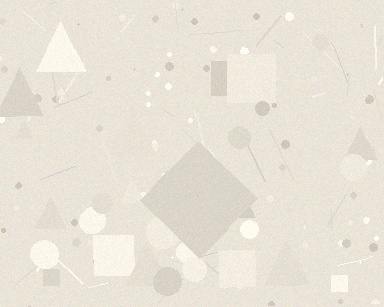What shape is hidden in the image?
A diamond is hidden in the image.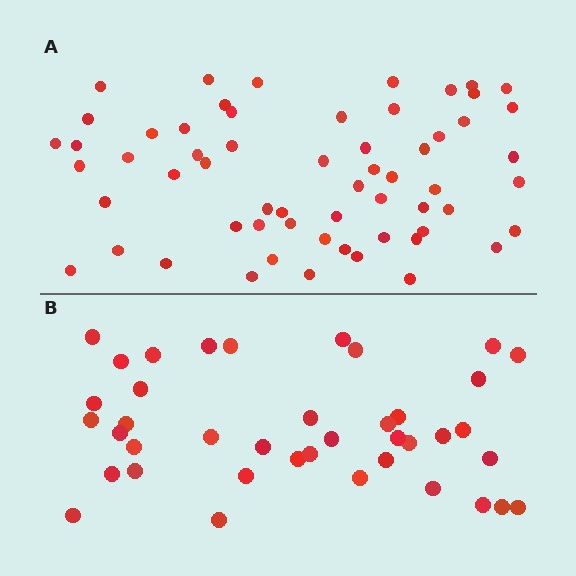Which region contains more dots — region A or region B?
Region A (the top region) has more dots.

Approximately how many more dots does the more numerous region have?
Region A has approximately 20 more dots than region B.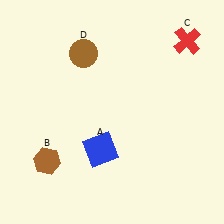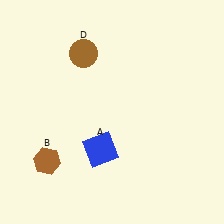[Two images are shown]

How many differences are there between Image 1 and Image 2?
There is 1 difference between the two images.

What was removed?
The red cross (C) was removed in Image 2.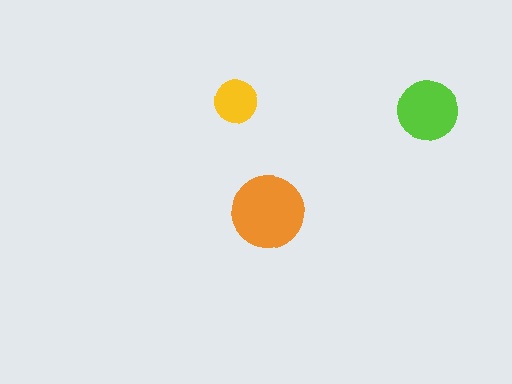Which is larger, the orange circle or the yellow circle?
The orange one.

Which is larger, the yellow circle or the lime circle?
The lime one.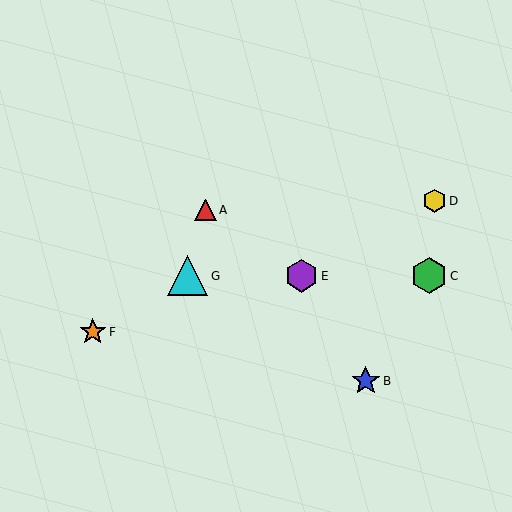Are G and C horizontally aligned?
Yes, both are at y≈276.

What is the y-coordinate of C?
Object C is at y≈276.